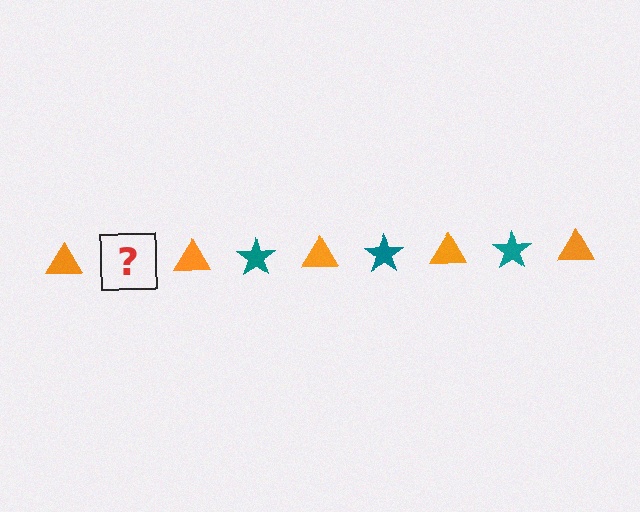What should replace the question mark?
The question mark should be replaced with a teal star.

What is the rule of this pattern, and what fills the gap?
The rule is that the pattern alternates between orange triangle and teal star. The gap should be filled with a teal star.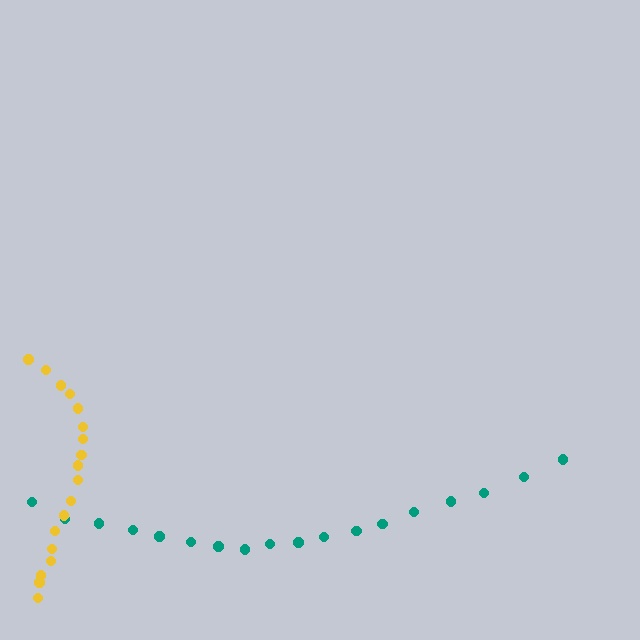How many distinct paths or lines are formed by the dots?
There are 2 distinct paths.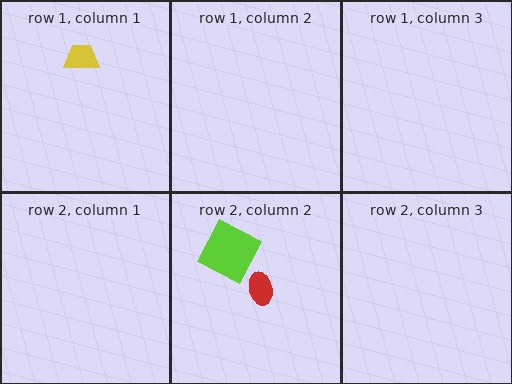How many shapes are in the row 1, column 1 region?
1.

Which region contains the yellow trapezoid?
The row 1, column 1 region.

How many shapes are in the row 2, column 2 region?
2.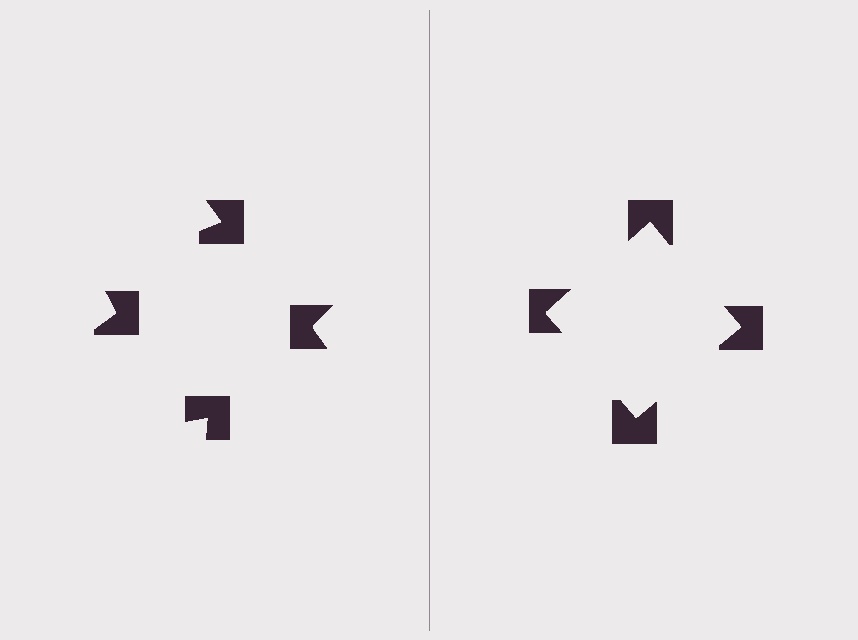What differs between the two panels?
The notched squares are positioned identically on both sides; only the wedge orientations differ. On the right they align to a square; on the left they are misaligned.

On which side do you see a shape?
An illusory square appears on the right side. On the left side the wedge cuts are rotated, so no coherent shape forms.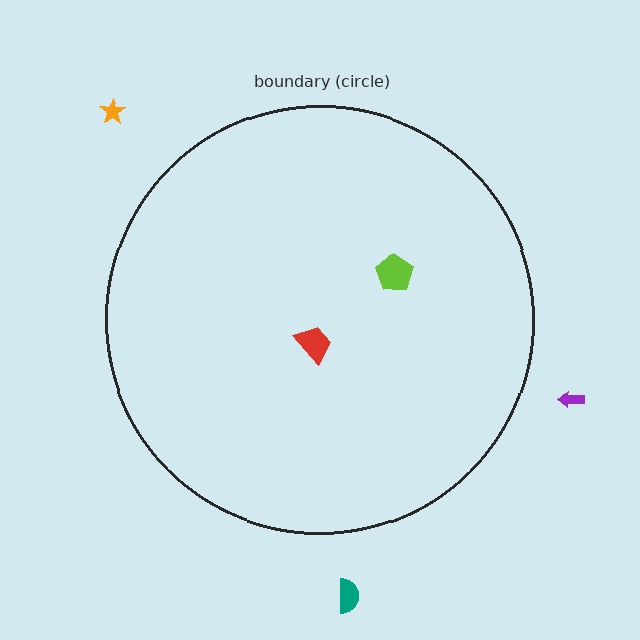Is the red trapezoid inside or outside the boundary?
Inside.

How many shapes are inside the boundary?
2 inside, 3 outside.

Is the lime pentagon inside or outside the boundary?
Inside.